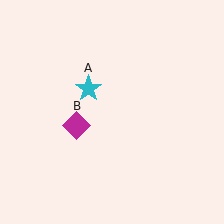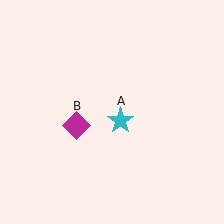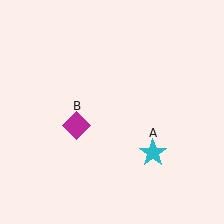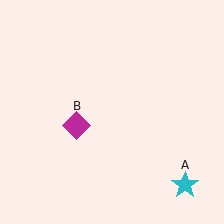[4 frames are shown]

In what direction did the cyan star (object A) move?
The cyan star (object A) moved down and to the right.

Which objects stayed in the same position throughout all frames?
Magenta diamond (object B) remained stationary.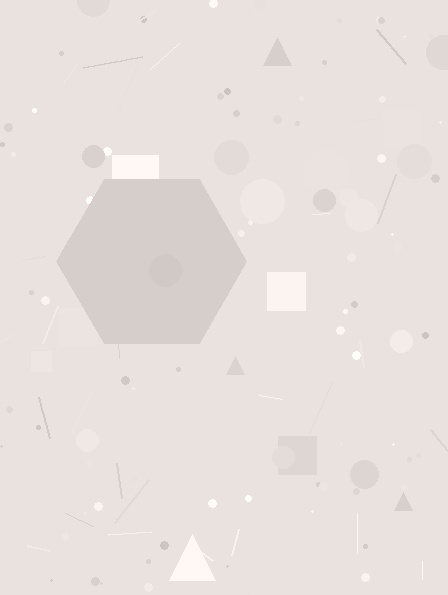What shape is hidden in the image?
A hexagon is hidden in the image.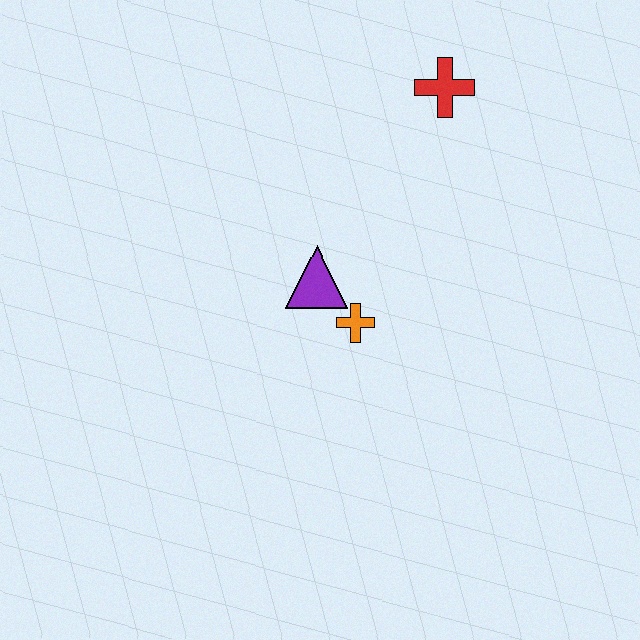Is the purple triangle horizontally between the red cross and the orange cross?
No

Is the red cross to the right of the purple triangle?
Yes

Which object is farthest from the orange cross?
The red cross is farthest from the orange cross.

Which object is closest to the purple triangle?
The orange cross is closest to the purple triangle.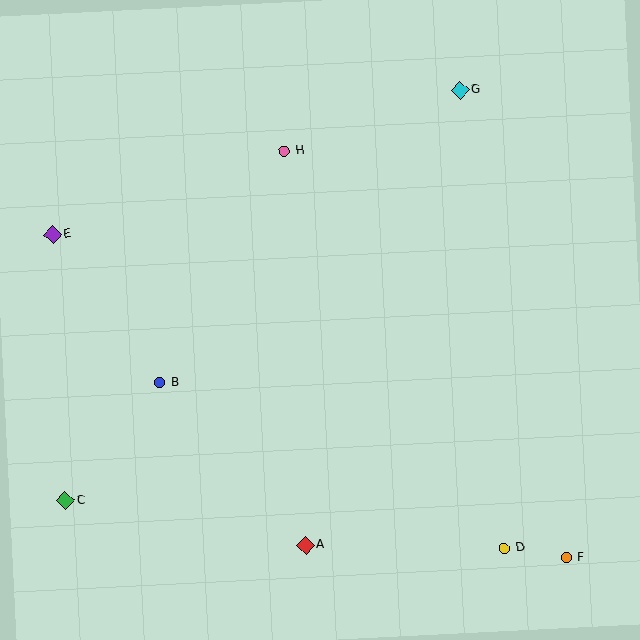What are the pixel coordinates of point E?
Point E is at (53, 235).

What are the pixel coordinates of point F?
Point F is at (567, 558).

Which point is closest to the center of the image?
Point B at (160, 383) is closest to the center.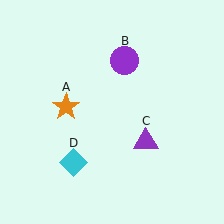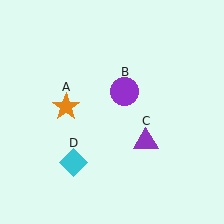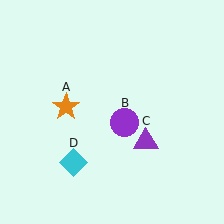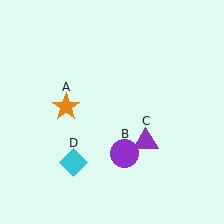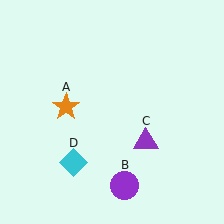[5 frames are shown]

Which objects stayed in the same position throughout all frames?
Orange star (object A) and purple triangle (object C) and cyan diamond (object D) remained stationary.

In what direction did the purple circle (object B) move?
The purple circle (object B) moved down.